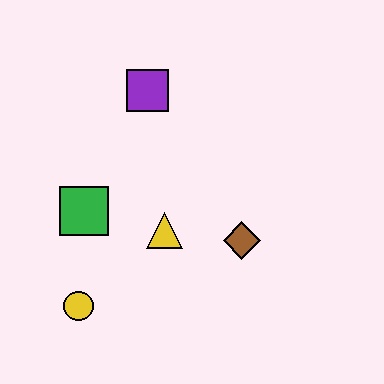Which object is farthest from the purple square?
The yellow circle is farthest from the purple square.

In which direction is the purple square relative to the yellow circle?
The purple square is above the yellow circle.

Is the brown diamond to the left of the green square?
No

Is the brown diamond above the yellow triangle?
No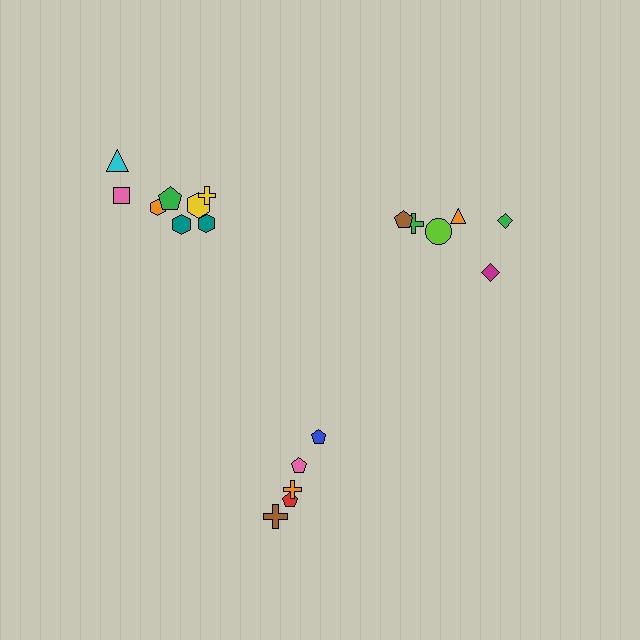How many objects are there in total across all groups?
There are 19 objects.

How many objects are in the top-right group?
There are 6 objects.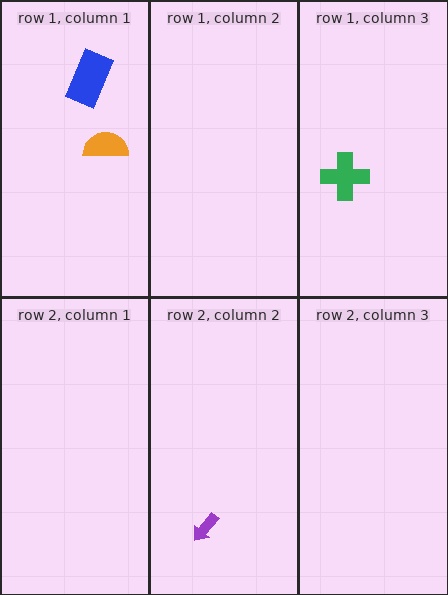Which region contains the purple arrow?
The row 2, column 2 region.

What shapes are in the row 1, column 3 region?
The green cross.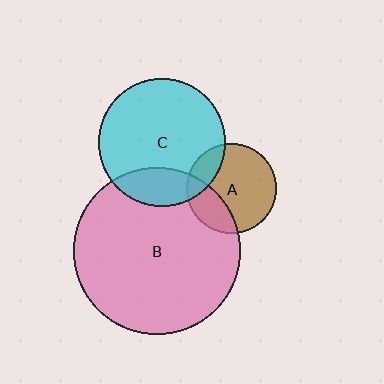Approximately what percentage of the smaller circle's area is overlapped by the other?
Approximately 20%.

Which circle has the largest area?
Circle B (pink).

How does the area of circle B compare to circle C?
Approximately 1.7 times.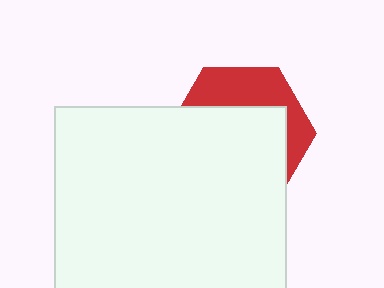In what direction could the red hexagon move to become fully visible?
The red hexagon could move up. That would shift it out from behind the white square entirely.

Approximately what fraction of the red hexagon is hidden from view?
Roughly 66% of the red hexagon is hidden behind the white square.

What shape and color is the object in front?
The object in front is a white square.